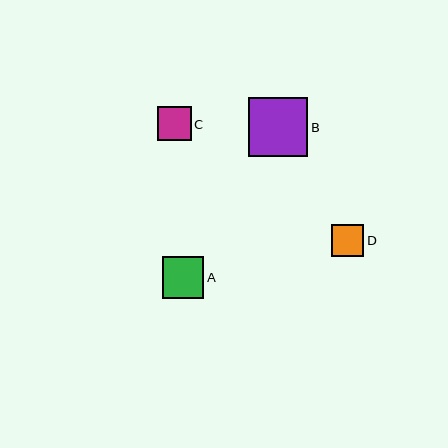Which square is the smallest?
Square D is the smallest with a size of approximately 32 pixels.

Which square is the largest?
Square B is the largest with a size of approximately 59 pixels.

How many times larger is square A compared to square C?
Square A is approximately 1.2 times the size of square C.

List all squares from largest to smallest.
From largest to smallest: B, A, C, D.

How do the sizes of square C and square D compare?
Square C and square D are approximately the same size.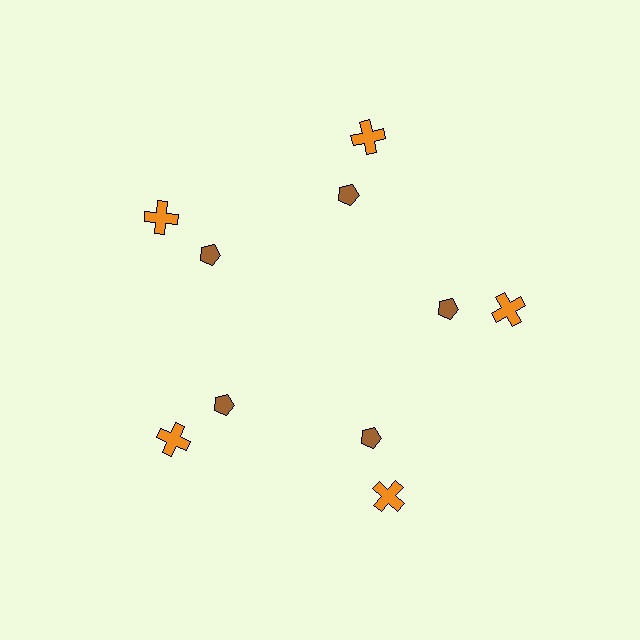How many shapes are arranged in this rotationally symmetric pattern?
There are 10 shapes, arranged in 5 groups of 2.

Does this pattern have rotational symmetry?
Yes, this pattern has 5-fold rotational symmetry. It looks the same after rotating 72 degrees around the center.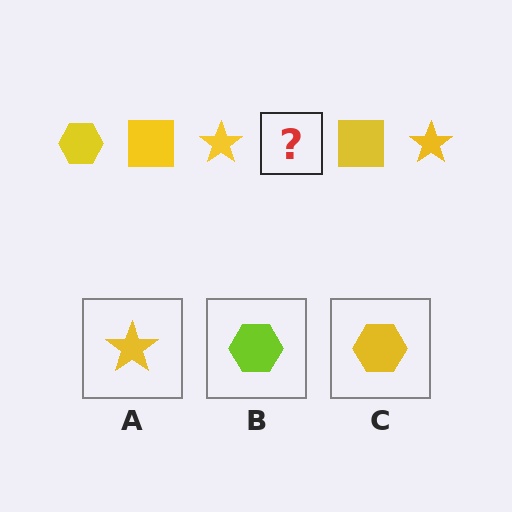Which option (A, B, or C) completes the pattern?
C.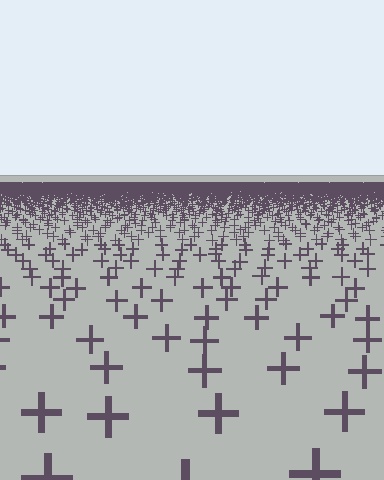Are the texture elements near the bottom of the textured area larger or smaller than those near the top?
Larger. Near the bottom, elements are closer to the viewer and appear at a bigger on-screen size.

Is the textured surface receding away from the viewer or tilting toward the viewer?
The surface is receding away from the viewer. Texture elements get smaller and denser toward the top.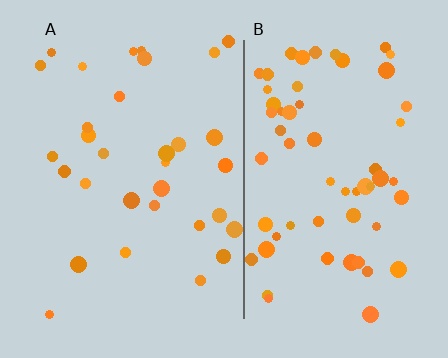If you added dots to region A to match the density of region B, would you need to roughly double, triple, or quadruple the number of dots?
Approximately double.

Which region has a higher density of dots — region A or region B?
B (the right).